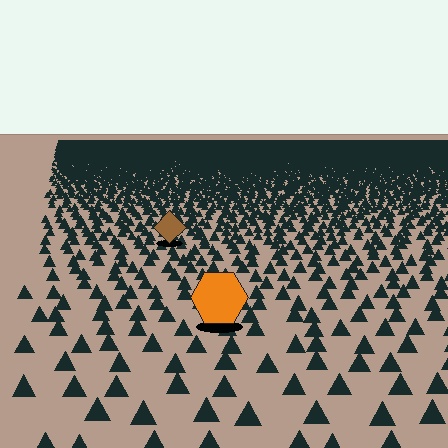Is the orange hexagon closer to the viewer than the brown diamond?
Yes. The orange hexagon is closer — you can tell from the texture gradient: the ground texture is coarser near it.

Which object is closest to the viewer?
The orange hexagon is closest. The texture marks near it are larger and more spread out.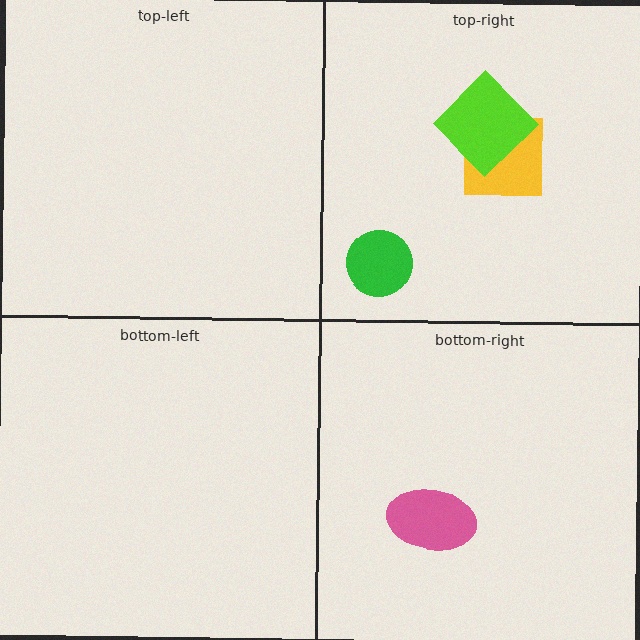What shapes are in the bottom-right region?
The pink ellipse.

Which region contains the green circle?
The top-right region.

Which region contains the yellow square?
The top-right region.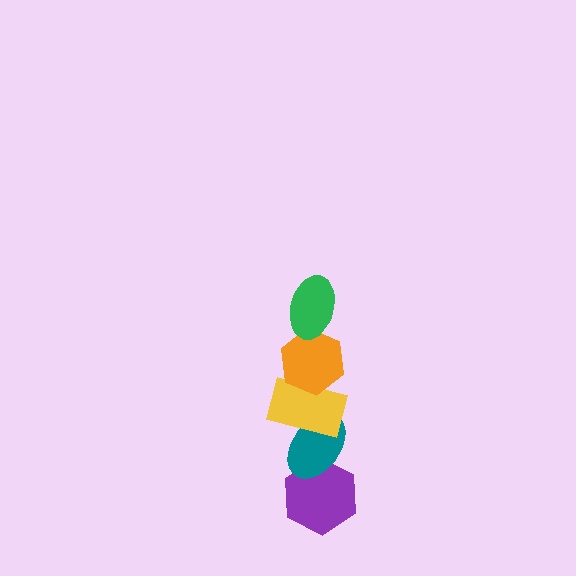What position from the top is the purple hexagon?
The purple hexagon is 5th from the top.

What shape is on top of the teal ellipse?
The yellow rectangle is on top of the teal ellipse.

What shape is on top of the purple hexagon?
The teal ellipse is on top of the purple hexagon.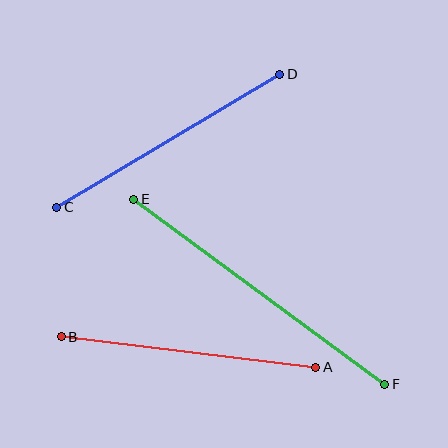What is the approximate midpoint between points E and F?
The midpoint is at approximately (259, 292) pixels.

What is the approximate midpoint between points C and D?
The midpoint is at approximately (168, 141) pixels.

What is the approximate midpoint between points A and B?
The midpoint is at approximately (189, 352) pixels.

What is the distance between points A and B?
The distance is approximately 256 pixels.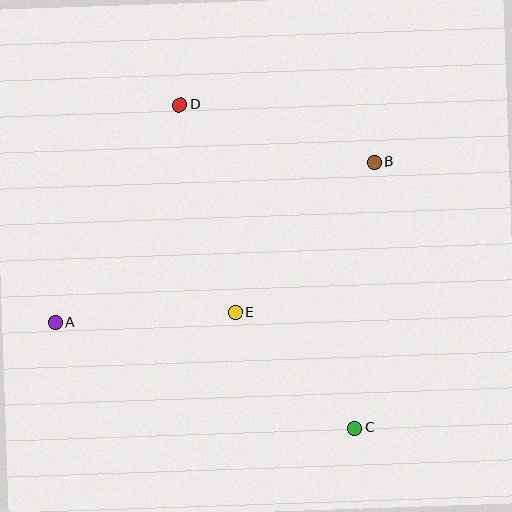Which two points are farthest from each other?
Points C and D are farthest from each other.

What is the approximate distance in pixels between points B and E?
The distance between B and E is approximately 204 pixels.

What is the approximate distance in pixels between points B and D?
The distance between B and D is approximately 203 pixels.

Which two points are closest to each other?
Points C and E are closest to each other.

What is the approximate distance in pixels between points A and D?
The distance between A and D is approximately 251 pixels.